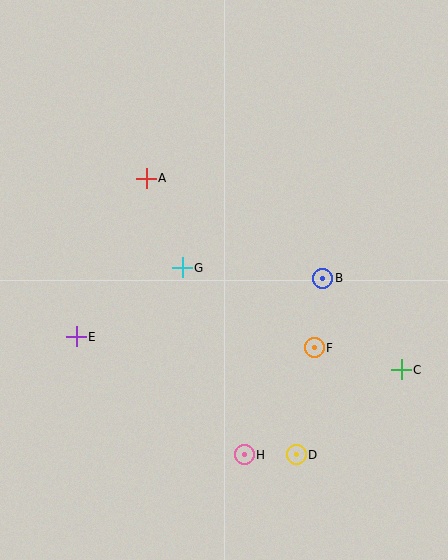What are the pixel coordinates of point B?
Point B is at (323, 278).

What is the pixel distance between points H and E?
The distance between H and E is 205 pixels.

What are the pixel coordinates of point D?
Point D is at (296, 455).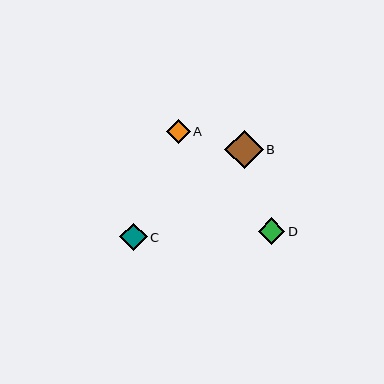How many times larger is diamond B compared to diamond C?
Diamond B is approximately 1.4 times the size of diamond C.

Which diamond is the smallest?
Diamond A is the smallest with a size of approximately 24 pixels.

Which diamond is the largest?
Diamond B is the largest with a size of approximately 38 pixels.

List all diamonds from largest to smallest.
From largest to smallest: B, C, D, A.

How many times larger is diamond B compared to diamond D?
Diamond B is approximately 1.4 times the size of diamond D.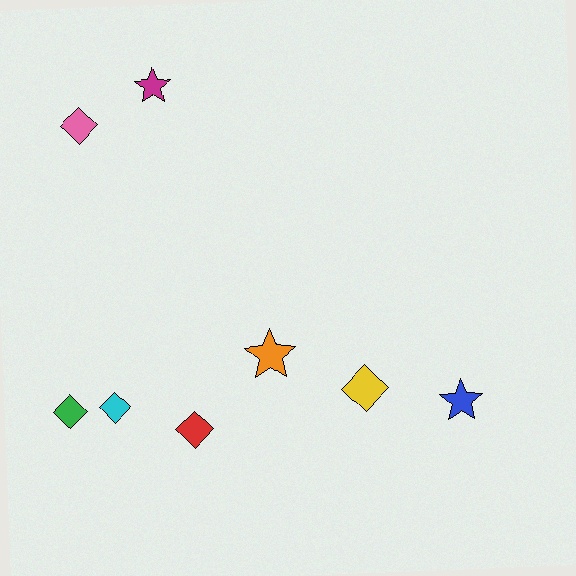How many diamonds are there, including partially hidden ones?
There are 5 diamonds.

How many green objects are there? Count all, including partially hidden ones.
There is 1 green object.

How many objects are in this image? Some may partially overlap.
There are 8 objects.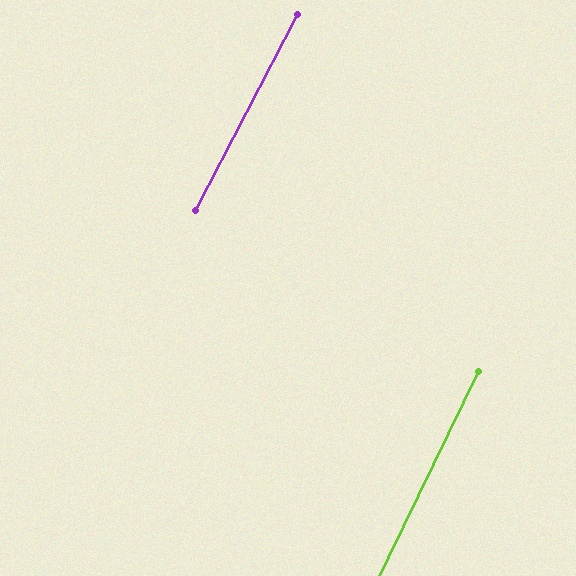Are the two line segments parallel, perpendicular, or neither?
Parallel — their directions differ by only 1.5°.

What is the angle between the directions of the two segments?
Approximately 2 degrees.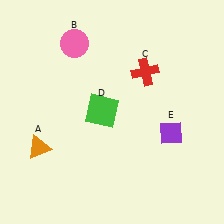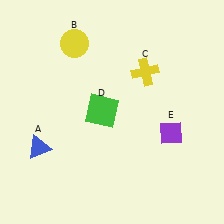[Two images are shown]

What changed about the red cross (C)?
In Image 1, C is red. In Image 2, it changed to yellow.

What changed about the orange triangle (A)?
In Image 1, A is orange. In Image 2, it changed to blue.